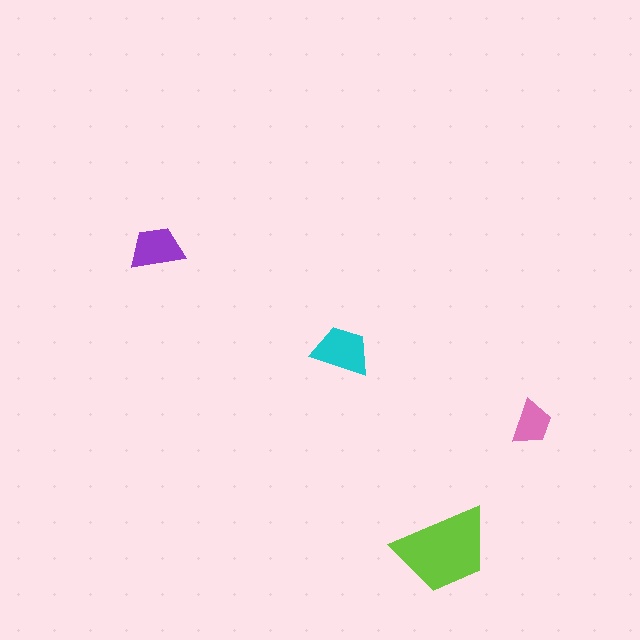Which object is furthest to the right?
The pink trapezoid is rightmost.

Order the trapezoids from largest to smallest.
the lime one, the cyan one, the purple one, the pink one.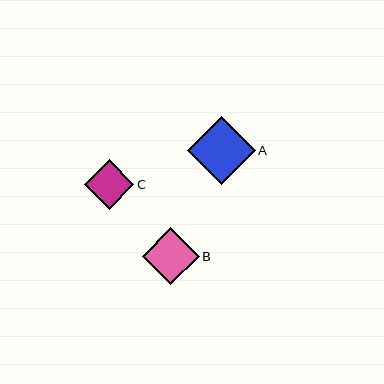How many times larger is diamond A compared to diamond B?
Diamond A is approximately 1.2 times the size of diamond B.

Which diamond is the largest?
Diamond A is the largest with a size of approximately 67 pixels.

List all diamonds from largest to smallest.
From largest to smallest: A, B, C.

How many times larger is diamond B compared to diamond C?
Diamond B is approximately 1.1 times the size of diamond C.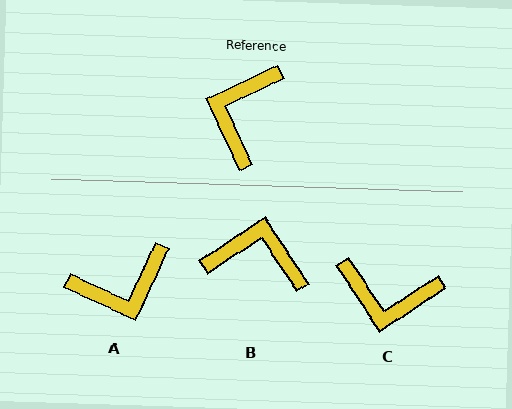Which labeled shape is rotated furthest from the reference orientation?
A, about 130 degrees away.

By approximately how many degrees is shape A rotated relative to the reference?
Approximately 130 degrees counter-clockwise.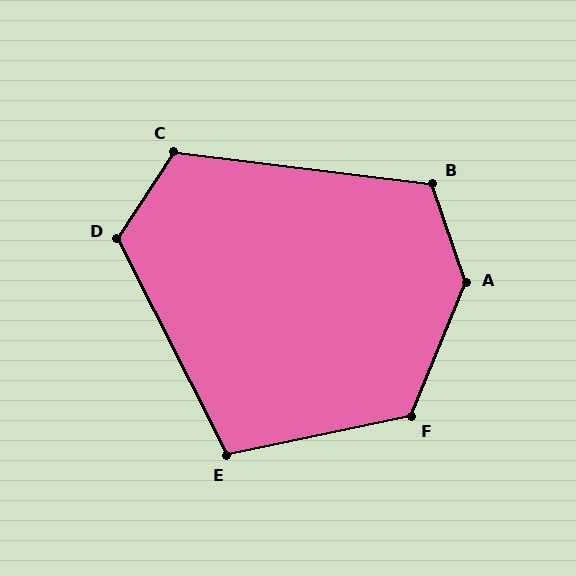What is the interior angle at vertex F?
Approximately 124 degrees (obtuse).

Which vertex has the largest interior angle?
A, at approximately 139 degrees.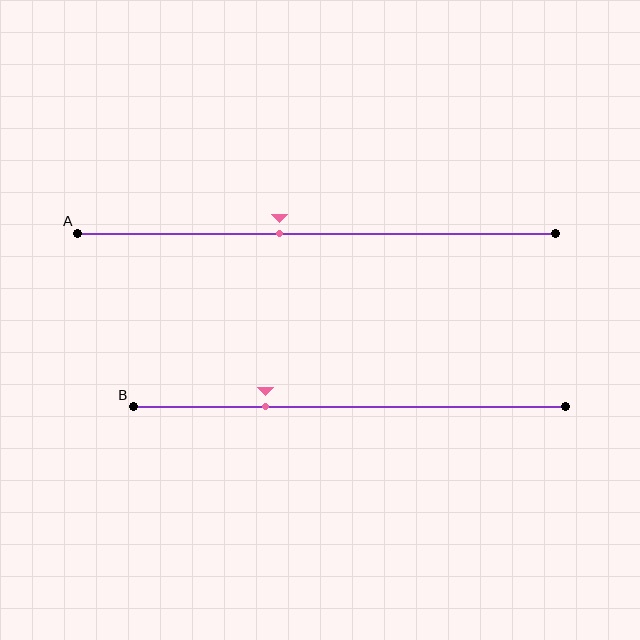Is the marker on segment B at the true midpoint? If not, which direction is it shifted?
No, the marker on segment B is shifted to the left by about 20% of the segment length.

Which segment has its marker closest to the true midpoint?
Segment A has its marker closest to the true midpoint.